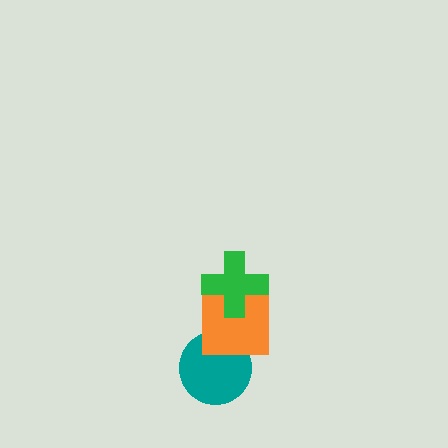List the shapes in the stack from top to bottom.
From top to bottom: the green cross, the orange square, the teal circle.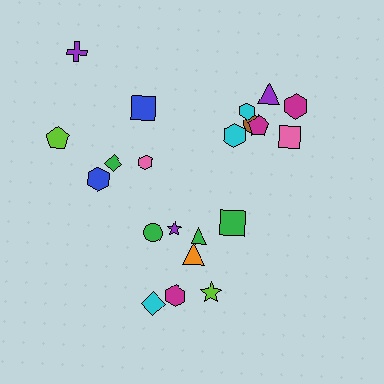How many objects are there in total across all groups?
There are 22 objects.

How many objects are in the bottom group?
There are 8 objects.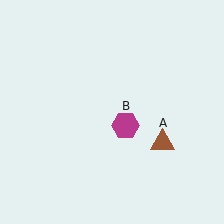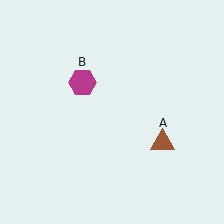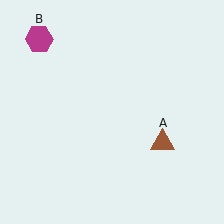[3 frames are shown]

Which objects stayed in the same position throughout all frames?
Brown triangle (object A) remained stationary.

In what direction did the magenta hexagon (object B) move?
The magenta hexagon (object B) moved up and to the left.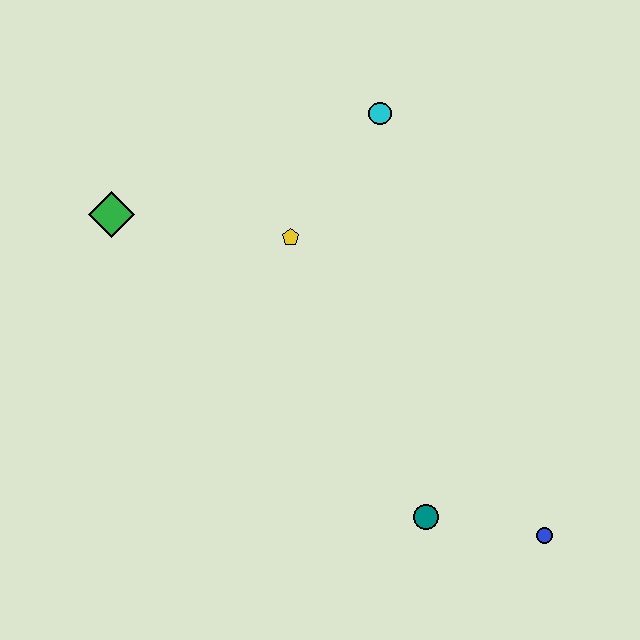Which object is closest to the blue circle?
The teal circle is closest to the blue circle.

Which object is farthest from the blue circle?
The green diamond is farthest from the blue circle.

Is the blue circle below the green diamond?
Yes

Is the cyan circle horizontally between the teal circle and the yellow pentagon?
Yes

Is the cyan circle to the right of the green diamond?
Yes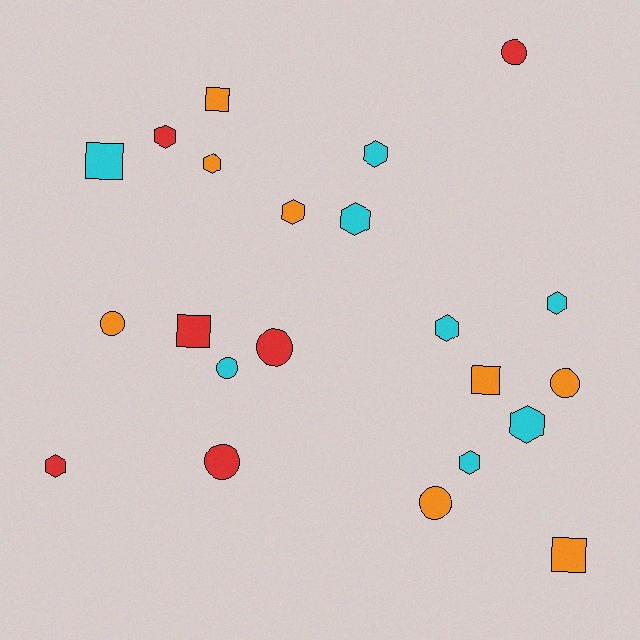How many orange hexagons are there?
There are 2 orange hexagons.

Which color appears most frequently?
Cyan, with 8 objects.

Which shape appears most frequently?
Hexagon, with 10 objects.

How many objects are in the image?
There are 22 objects.